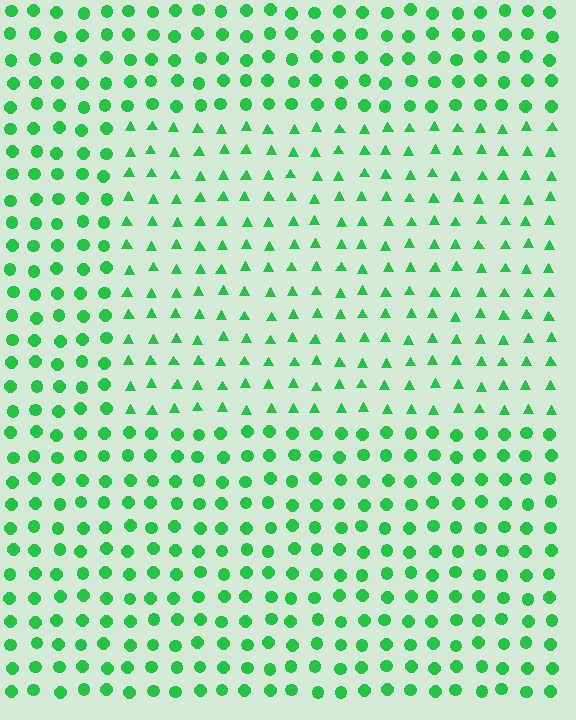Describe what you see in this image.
The image is filled with small green elements arranged in a uniform grid. A rectangle-shaped region contains triangles, while the surrounding area contains circles. The boundary is defined purely by the change in element shape.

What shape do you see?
I see a rectangle.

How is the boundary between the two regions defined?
The boundary is defined by a change in element shape: triangles inside vs. circles outside. All elements share the same color and spacing.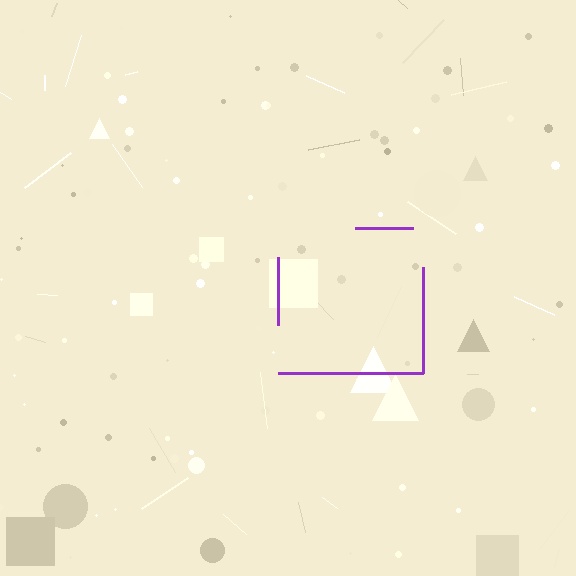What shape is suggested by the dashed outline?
The dashed outline suggests a square.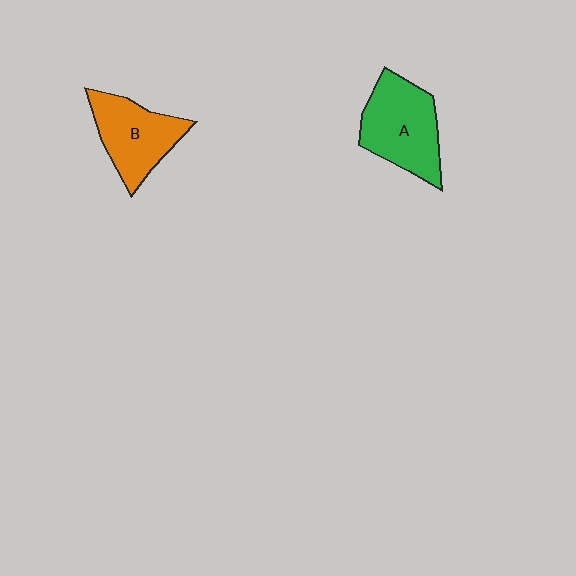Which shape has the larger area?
Shape A (green).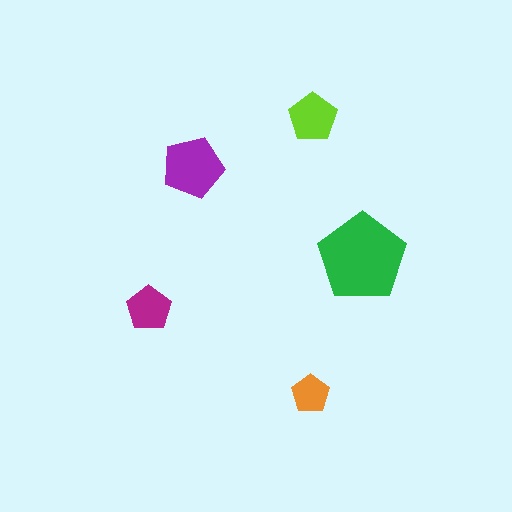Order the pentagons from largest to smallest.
the green one, the purple one, the lime one, the magenta one, the orange one.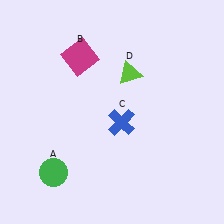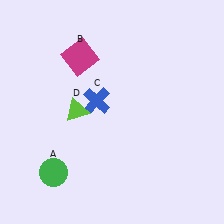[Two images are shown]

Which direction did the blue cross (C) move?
The blue cross (C) moved left.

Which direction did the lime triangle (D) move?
The lime triangle (D) moved left.